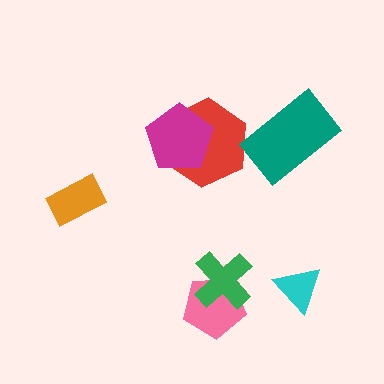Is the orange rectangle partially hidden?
No, no other shape covers it.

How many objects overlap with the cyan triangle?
0 objects overlap with the cyan triangle.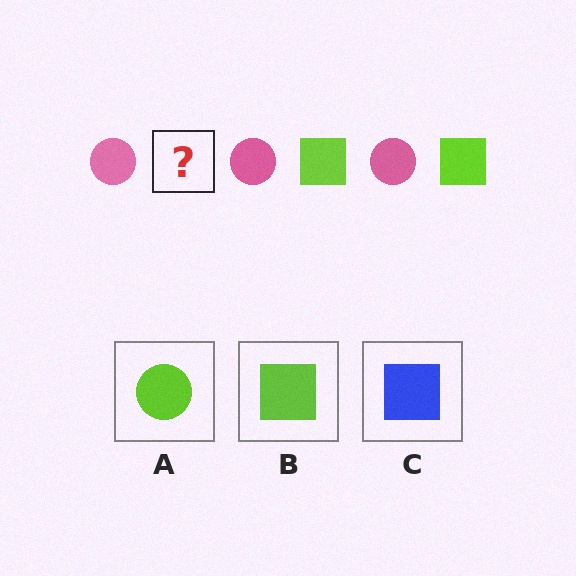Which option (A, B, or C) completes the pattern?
B.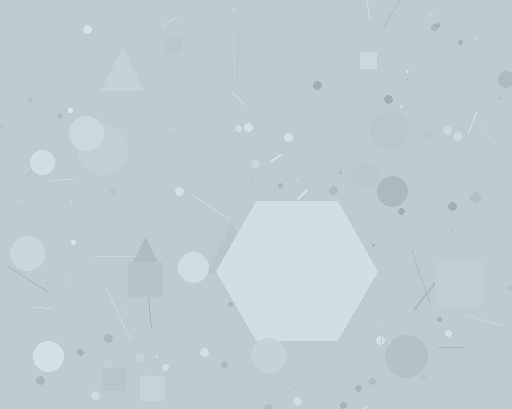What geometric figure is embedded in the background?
A hexagon is embedded in the background.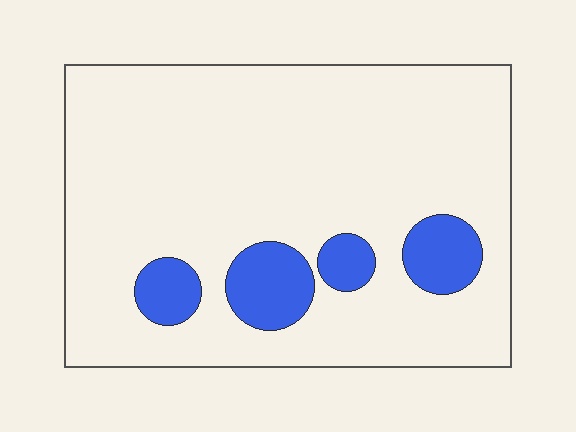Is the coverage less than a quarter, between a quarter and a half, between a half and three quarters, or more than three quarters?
Less than a quarter.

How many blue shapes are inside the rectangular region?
4.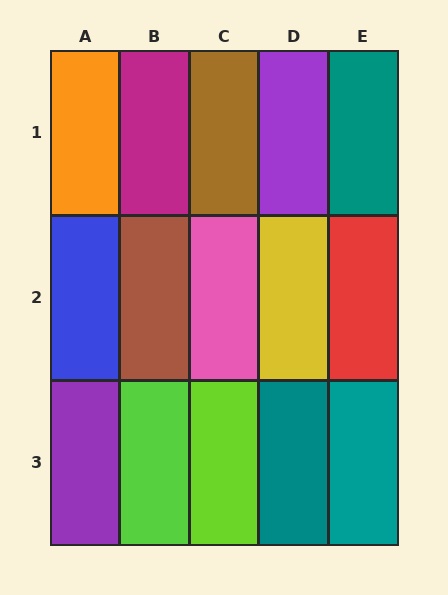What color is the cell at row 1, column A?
Orange.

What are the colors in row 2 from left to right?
Blue, brown, pink, yellow, red.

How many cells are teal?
3 cells are teal.